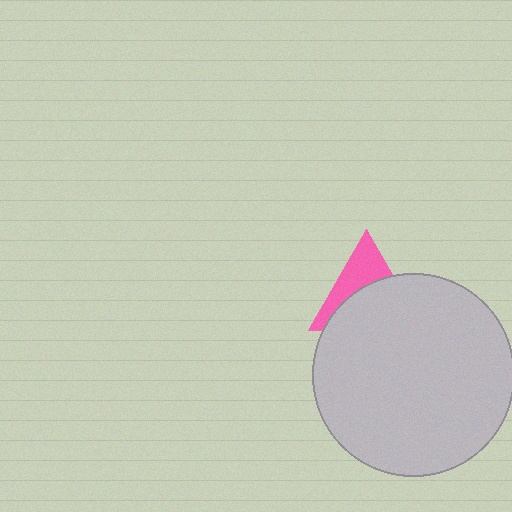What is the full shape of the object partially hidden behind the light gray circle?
The partially hidden object is a pink triangle.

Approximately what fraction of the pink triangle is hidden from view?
Roughly 59% of the pink triangle is hidden behind the light gray circle.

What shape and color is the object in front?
The object in front is a light gray circle.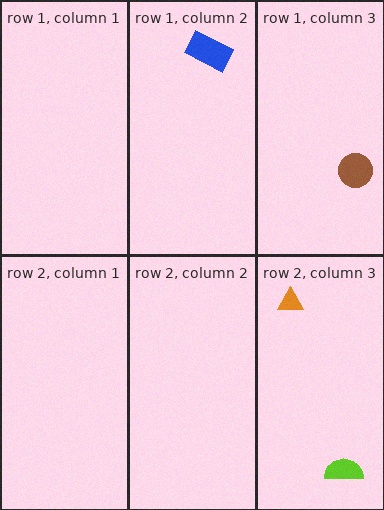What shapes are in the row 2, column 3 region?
The orange triangle, the lime semicircle.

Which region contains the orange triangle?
The row 2, column 3 region.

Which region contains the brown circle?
The row 1, column 3 region.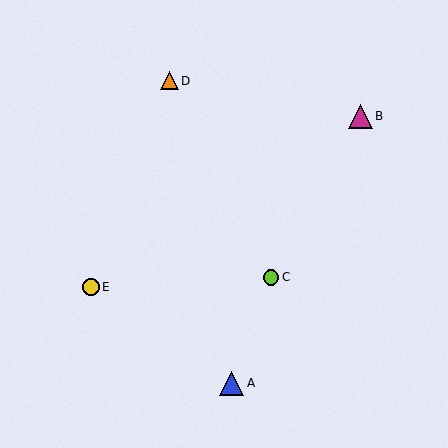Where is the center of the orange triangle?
The center of the orange triangle is at (170, 81).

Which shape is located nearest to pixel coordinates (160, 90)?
The orange triangle (labeled D) at (170, 81) is nearest to that location.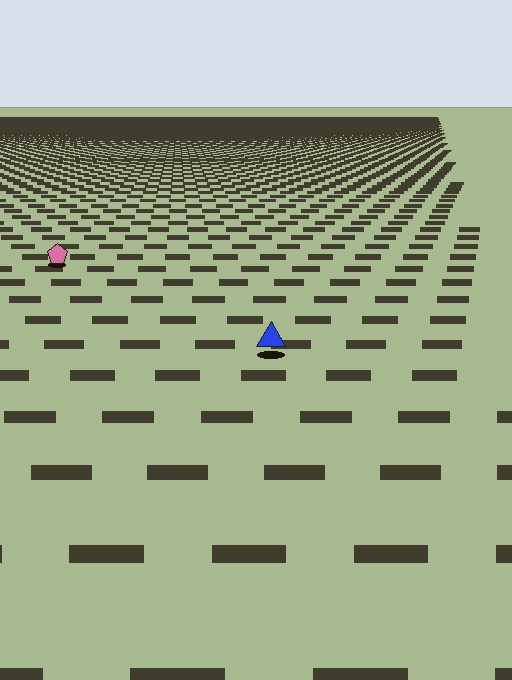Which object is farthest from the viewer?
The pink pentagon is farthest from the viewer. It appears smaller and the ground texture around it is denser.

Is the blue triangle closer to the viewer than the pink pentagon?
Yes. The blue triangle is closer — you can tell from the texture gradient: the ground texture is coarser near it.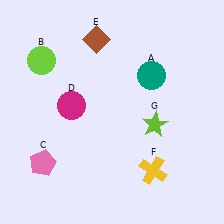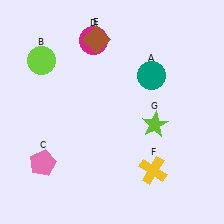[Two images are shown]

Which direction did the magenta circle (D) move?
The magenta circle (D) moved up.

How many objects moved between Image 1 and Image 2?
1 object moved between the two images.